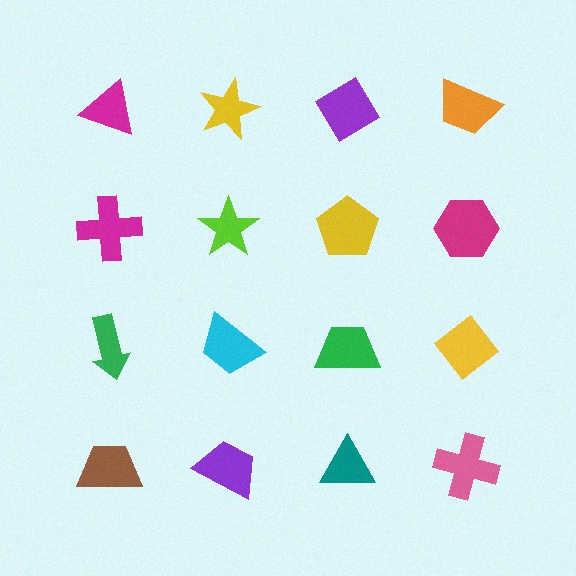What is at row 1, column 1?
A magenta triangle.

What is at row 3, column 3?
A green trapezoid.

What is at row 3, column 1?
A green arrow.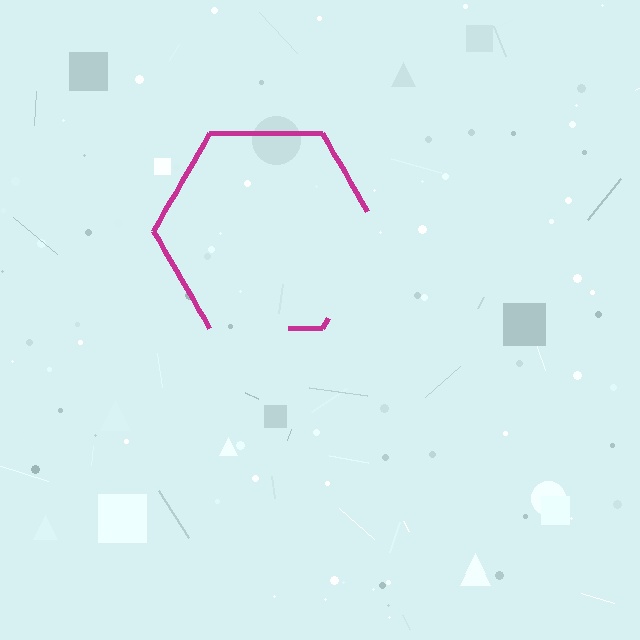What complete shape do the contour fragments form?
The contour fragments form a hexagon.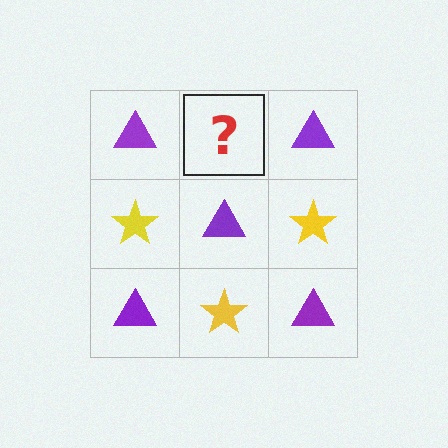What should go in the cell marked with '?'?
The missing cell should contain a yellow star.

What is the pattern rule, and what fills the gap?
The rule is that it alternates purple triangle and yellow star in a checkerboard pattern. The gap should be filled with a yellow star.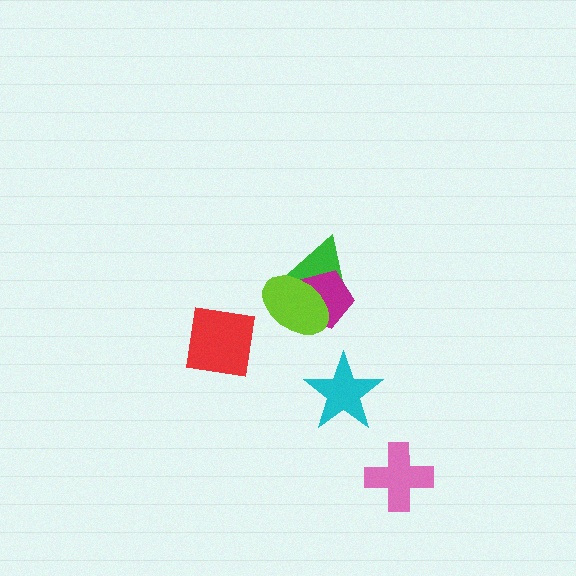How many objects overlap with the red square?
0 objects overlap with the red square.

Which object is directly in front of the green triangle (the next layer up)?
The magenta pentagon is directly in front of the green triangle.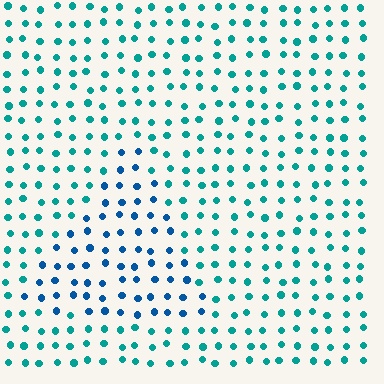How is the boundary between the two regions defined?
The boundary is defined purely by a slight shift in hue (about 33 degrees). Spacing, size, and orientation are identical on both sides.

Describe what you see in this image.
The image is filled with small teal elements in a uniform arrangement. A triangle-shaped region is visible where the elements are tinted to a slightly different hue, forming a subtle color boundary.